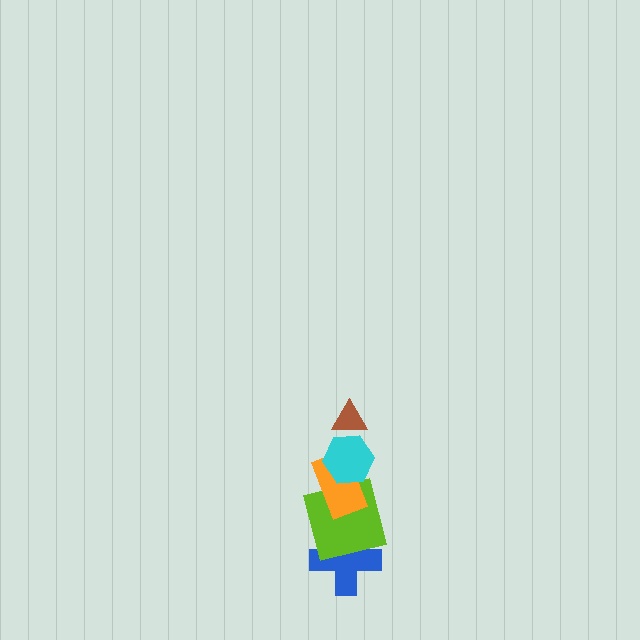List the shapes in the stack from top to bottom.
From top to bottom: the brown triangle, the cyan hexagon, the orange rectangle, the lime square, the blue cross.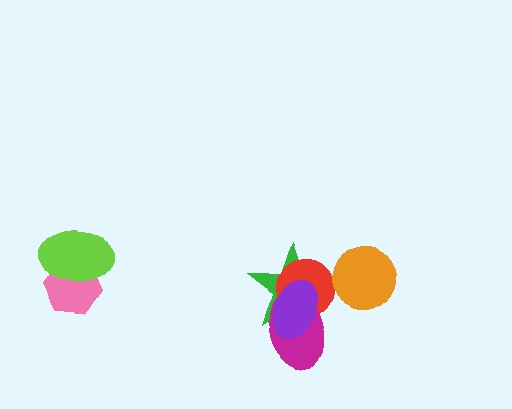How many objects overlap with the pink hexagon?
1 object overlaps with the pink hexagon.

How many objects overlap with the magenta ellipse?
3 objects overlap with the magenta ellipse.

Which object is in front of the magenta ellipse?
The purple ellipse is in front of the magenta ellipse.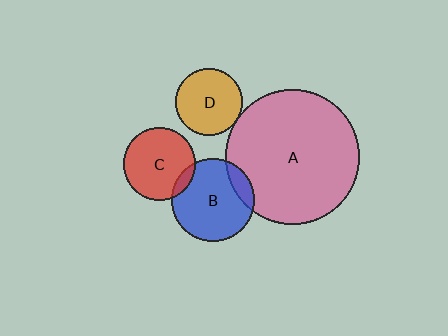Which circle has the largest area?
Circle A (pink).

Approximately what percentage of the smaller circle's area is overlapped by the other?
Approximately 5%.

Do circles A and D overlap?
Yes.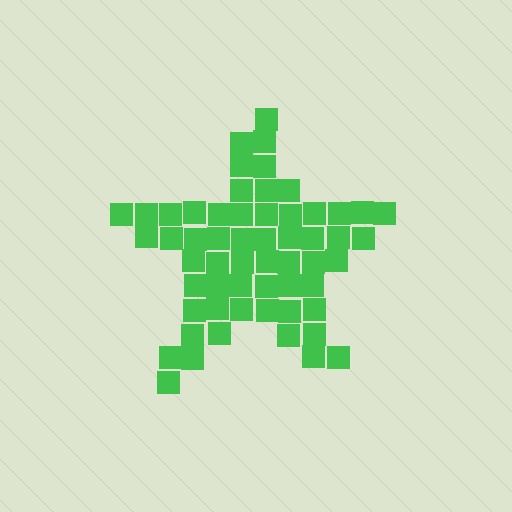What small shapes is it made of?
It is made of small squares.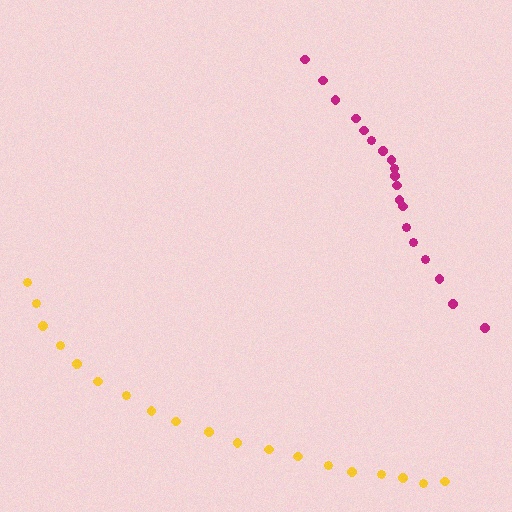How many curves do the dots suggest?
There are 2 distinct paths.